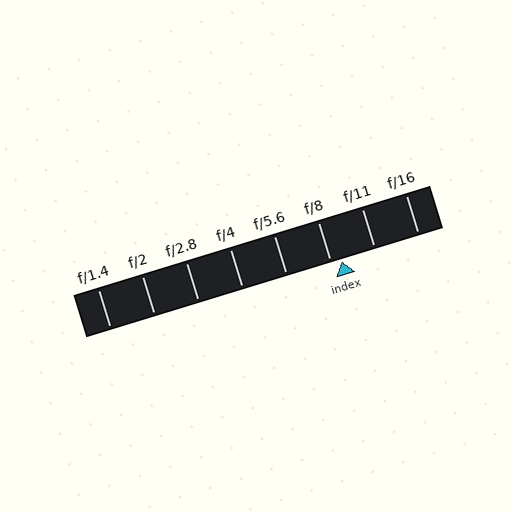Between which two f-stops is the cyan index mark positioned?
The index mark is between f/8 and f/11.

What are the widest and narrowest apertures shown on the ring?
The widest aperture shown is f/1.4 and the narrowest is f/16.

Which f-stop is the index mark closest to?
The index mark is closest to f/8.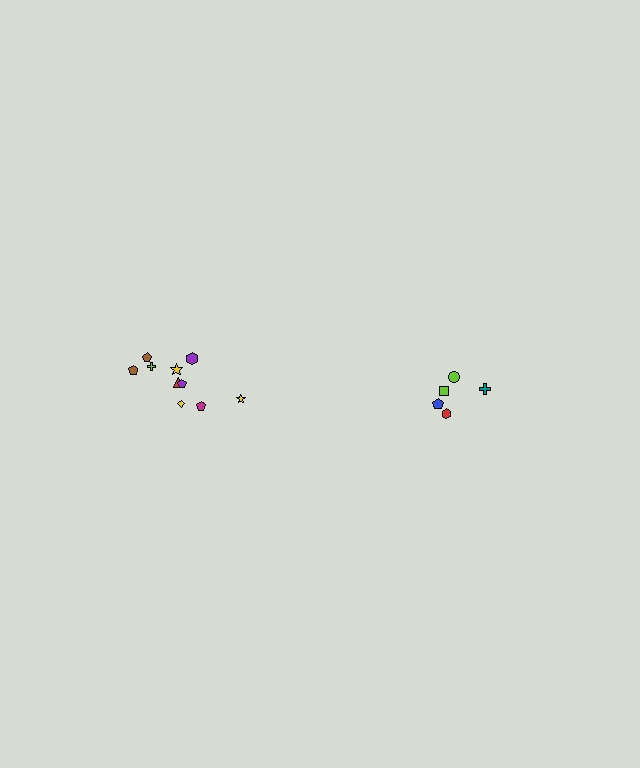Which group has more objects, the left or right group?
The left group.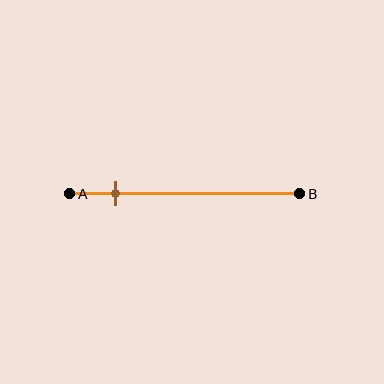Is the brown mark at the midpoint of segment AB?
No, the mark is at about 20% from A, not at the 50% midpoint.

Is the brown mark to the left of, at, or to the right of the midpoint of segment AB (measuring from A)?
The brown mark is to the left of the midpoint of segment AB.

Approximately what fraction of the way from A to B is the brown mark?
The brown mark is approximately 20% of the way from A to B.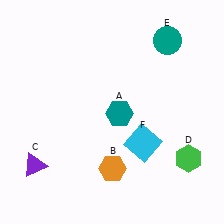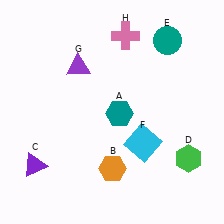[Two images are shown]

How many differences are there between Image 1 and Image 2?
There are 2 differences between the two images.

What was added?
A purple triangle (G), a pink cross (H) were added in Image 2.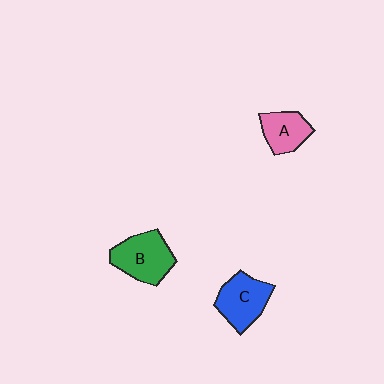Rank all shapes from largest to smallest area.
From largest to smallest: B (green), C (blue), A (pink).